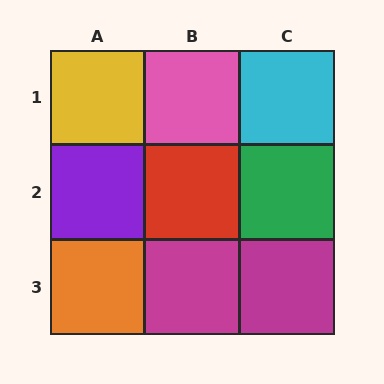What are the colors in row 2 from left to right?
Purple, red, green.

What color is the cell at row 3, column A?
Orange.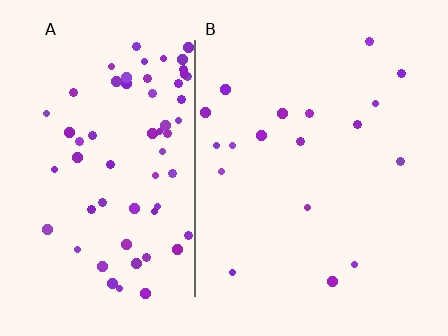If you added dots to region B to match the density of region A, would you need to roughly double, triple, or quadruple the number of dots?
Approximately quadruple.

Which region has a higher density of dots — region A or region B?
A (the left).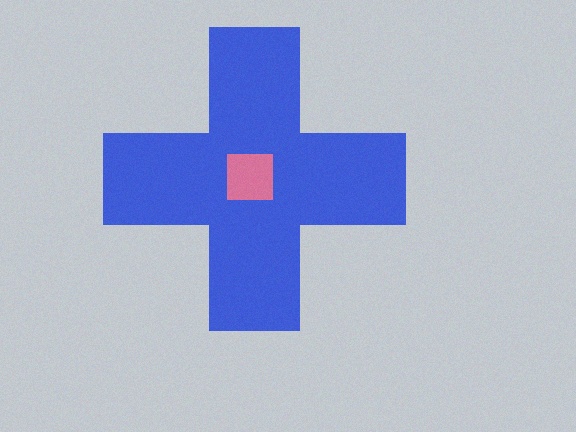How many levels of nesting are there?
2.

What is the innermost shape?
The pink square.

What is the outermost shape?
The blue cross.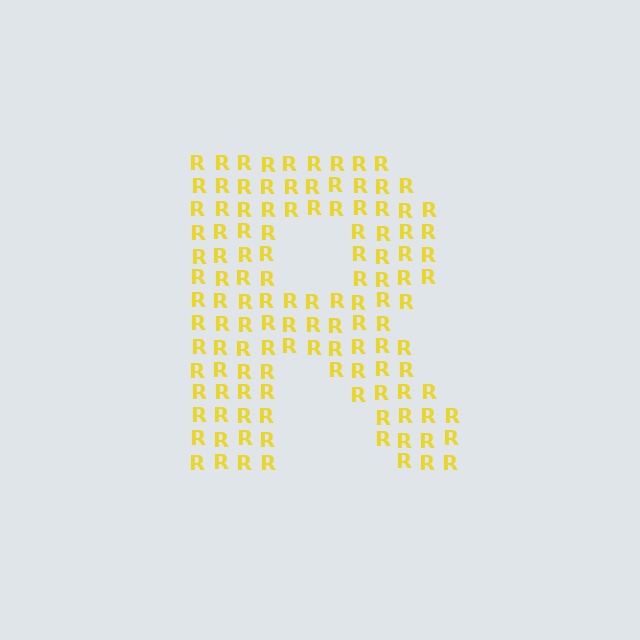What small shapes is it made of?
It is made of small letter R's.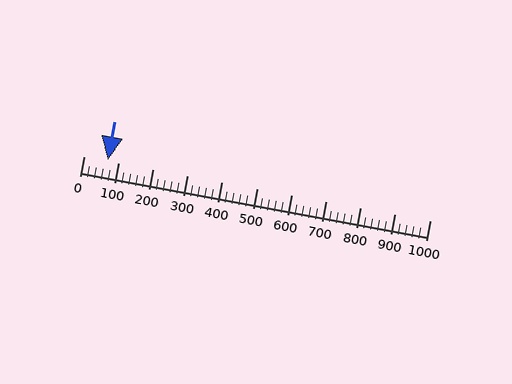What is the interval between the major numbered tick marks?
The major tick marks are spaced 100 units apart.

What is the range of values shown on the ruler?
The ruler shows values from 0 to 1000.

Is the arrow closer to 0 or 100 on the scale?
The arrow is closer to 100.